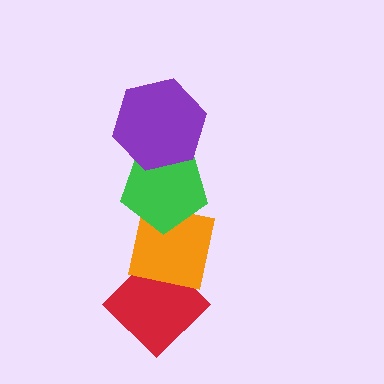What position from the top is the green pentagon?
The green pentagon is 2nd from the top.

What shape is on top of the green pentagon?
The purple hexagon is on top of the green pentagon.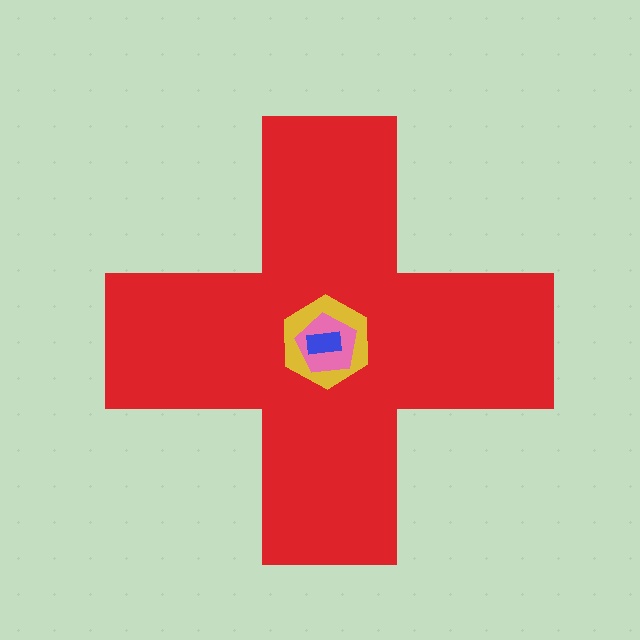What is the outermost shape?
The red cross.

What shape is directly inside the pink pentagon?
The blue rectangle.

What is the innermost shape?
The blue rectangle.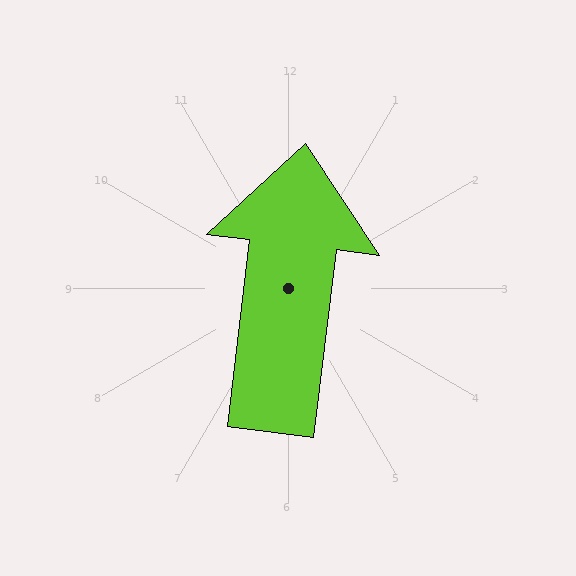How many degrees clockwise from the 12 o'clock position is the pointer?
Approximately 7 degrees.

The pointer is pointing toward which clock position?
Roughly 12 o'clock.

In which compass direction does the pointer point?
North.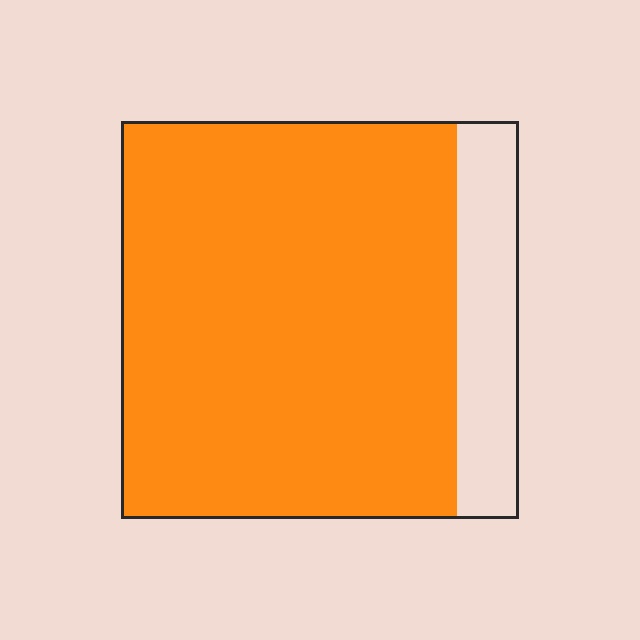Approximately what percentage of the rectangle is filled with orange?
Approximately 85%.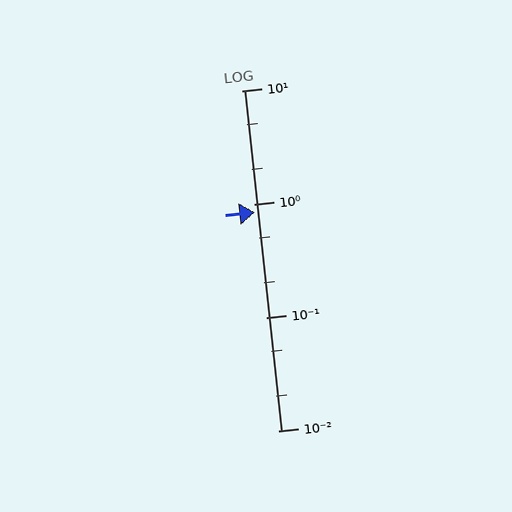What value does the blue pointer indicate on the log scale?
The pointer indicates approximately 0.85.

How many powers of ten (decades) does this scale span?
The scale spans 3 decades, from 0.01 to 10.